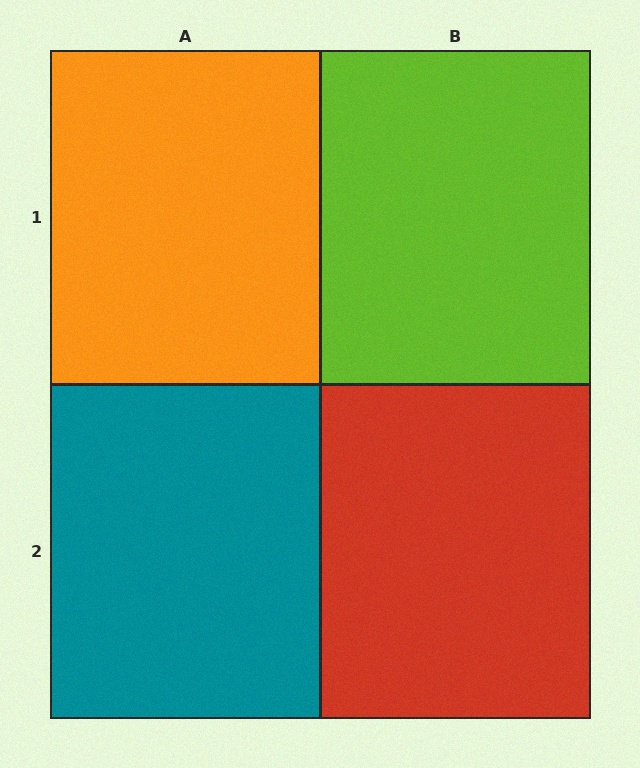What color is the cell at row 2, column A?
Teal.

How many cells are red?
1 cell is red.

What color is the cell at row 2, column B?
Red.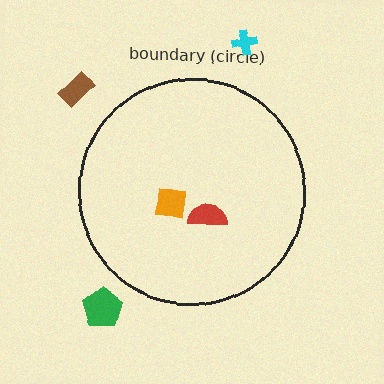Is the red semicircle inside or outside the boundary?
Inside.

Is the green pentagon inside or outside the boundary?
Outside.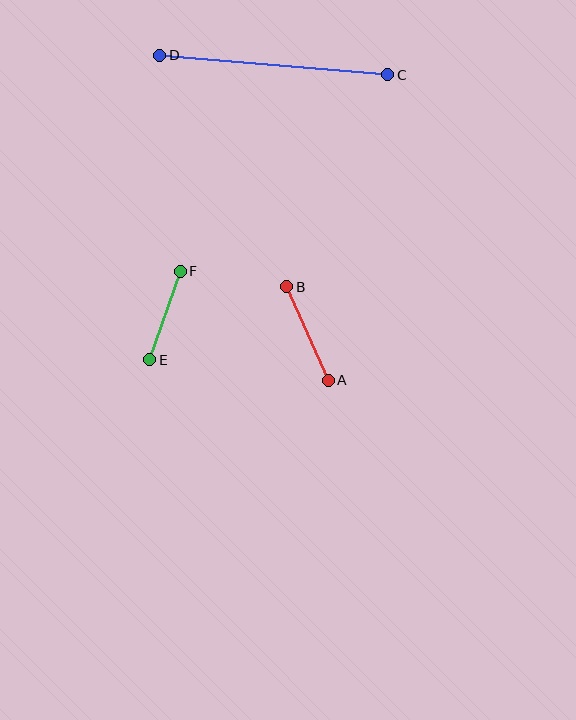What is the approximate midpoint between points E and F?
The midpoint is at approximately (165, 316) pixels.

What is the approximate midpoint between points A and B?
The midpoint is at approximately (308, 333) pixels.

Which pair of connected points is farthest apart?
Points C and D are farthest apart.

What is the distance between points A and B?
The distance is approximately 102 pixels.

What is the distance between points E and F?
The distance is approximately 94 pixels.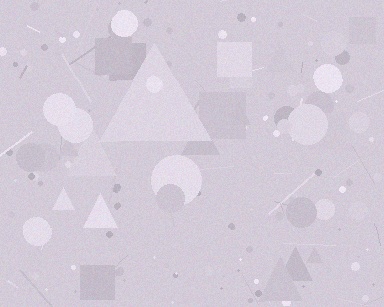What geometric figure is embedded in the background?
A triangle is embedded in the background.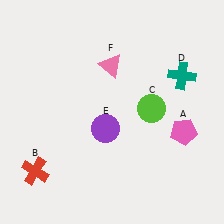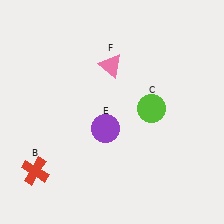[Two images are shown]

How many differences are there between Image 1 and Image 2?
There are 2 differences between the two images.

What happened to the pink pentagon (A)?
The pink pentagon (A) was removed in Image 2. It was in the bottom-right area of Image 1.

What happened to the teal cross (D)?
The teal cross (D) was removed in Image 2. It was in the top-right area of Image 1.